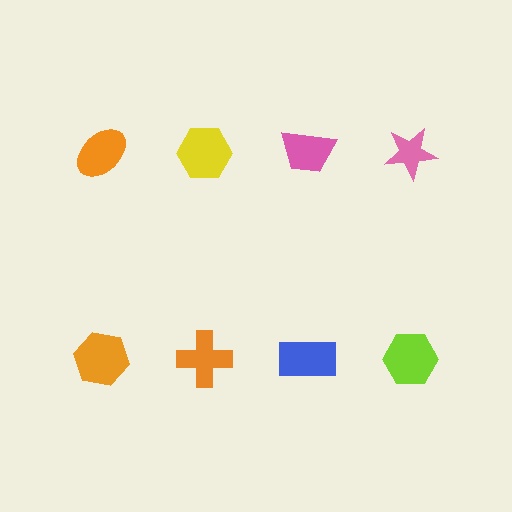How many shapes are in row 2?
4 shapes.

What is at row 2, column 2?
An orange cross.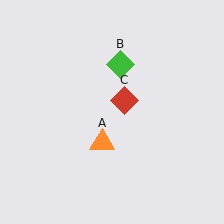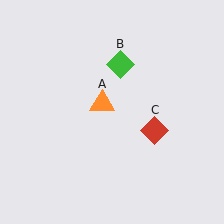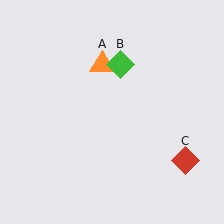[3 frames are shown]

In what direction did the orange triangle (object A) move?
The orange triangle (object A) moved up.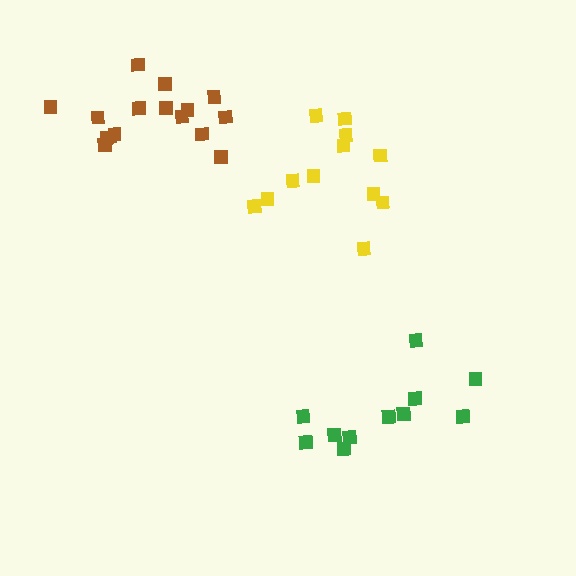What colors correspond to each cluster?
The clusters are colored: yellow, green, brown.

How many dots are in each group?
Group 1: 12 dots, Group 2: 11 dots, Group 3: 16 dots (39 total).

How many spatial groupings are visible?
There are 3 spatial groupings.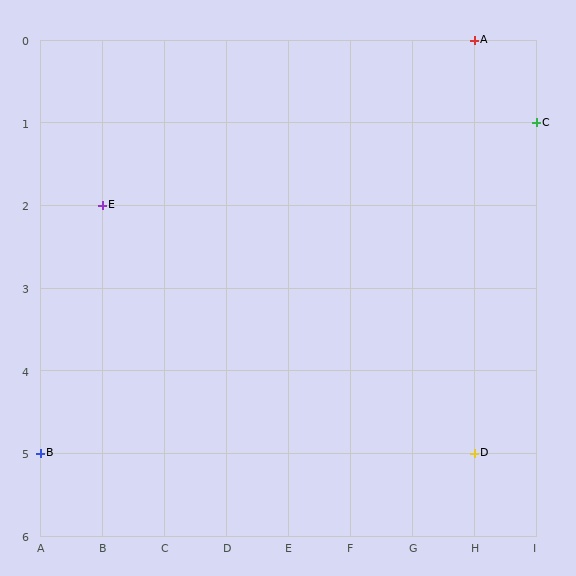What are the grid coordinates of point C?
Point C is at grid coordinates (I, 1).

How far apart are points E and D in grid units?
Points E and D are 6 columns and 3 rows apart (about 6.7 grid units diagonally).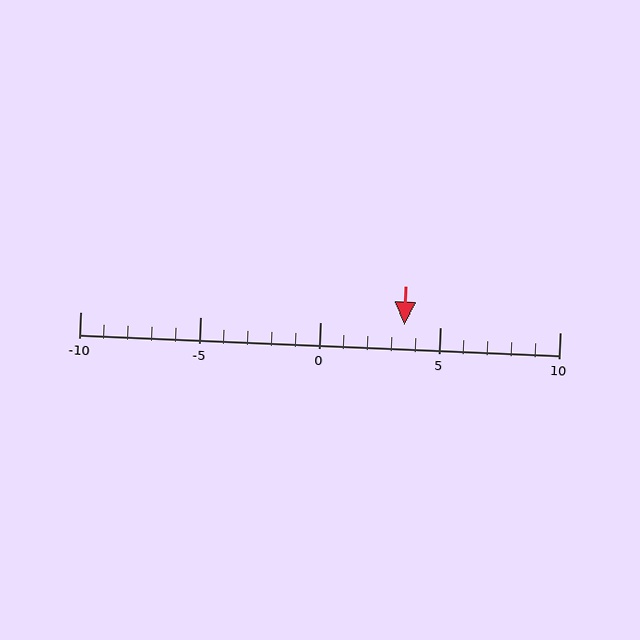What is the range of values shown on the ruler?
The ruler shows values from -10 to 10.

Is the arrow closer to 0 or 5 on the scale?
The arrow is closer to 5.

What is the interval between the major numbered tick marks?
The major tick marks are spaced 5 units apart.